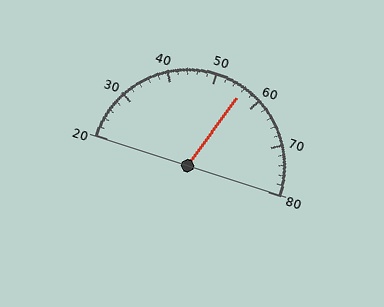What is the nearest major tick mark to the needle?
The nearest major tick mark is 60.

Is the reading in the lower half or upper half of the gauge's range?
The reading is in the upper half of the range (20 to 80).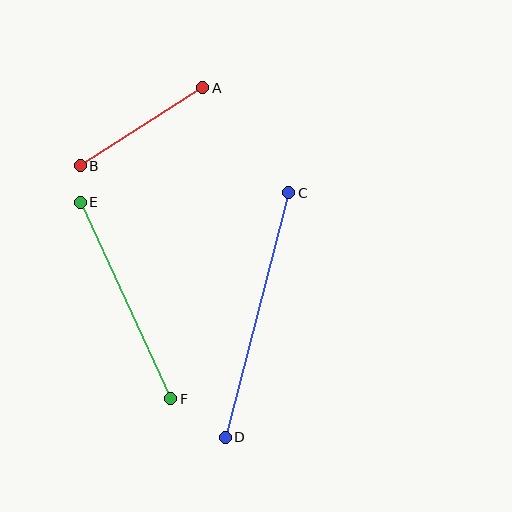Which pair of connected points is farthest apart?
Points C and D are farthest apart.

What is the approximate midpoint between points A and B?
The midpoint is at approximately (141, 127) pixels.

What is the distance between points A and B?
The distance is approximately 145 pixels.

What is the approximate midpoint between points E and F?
The midpoint is at approximately (125, 300) pixels.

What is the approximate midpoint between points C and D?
The midpoint is at approximately (257, 315) pixels.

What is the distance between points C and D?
The distance is approximately 253 pixels.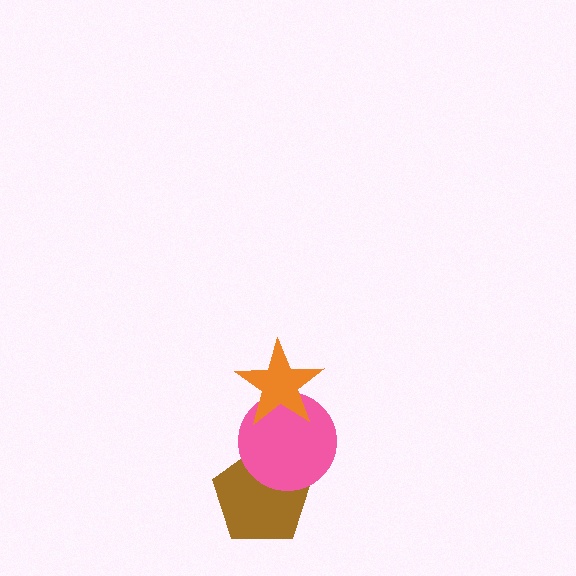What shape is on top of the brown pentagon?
The pink circle is on top of the brown pentagon.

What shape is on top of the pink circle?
The orange star is on top of the pink circle.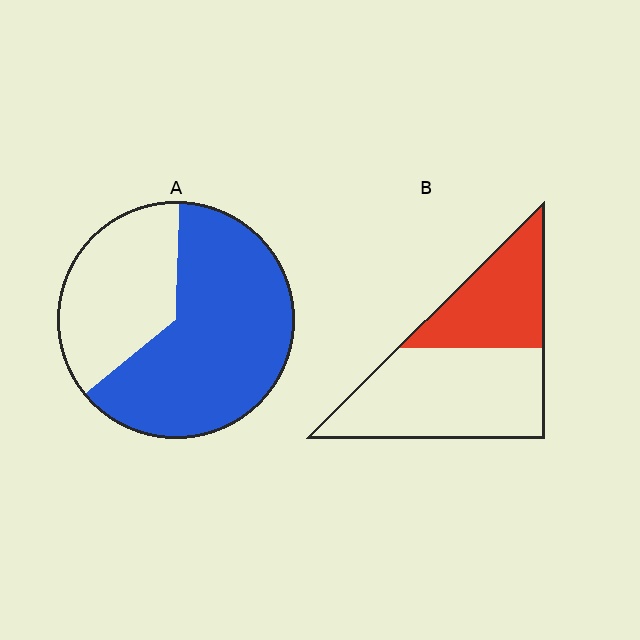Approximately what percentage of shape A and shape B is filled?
A is approximately 65% and B is approximately 40%.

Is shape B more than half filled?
No.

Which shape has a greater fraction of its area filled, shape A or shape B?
Shape A.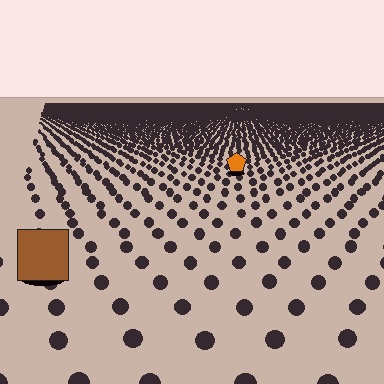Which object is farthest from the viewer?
The orange pentagon is farthest from the viewer. It appears smaller and the ground texture around it is denser.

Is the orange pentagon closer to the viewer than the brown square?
No. The brown square is closer — you can tell from the texture gradient: the ground texture is coarser near it.